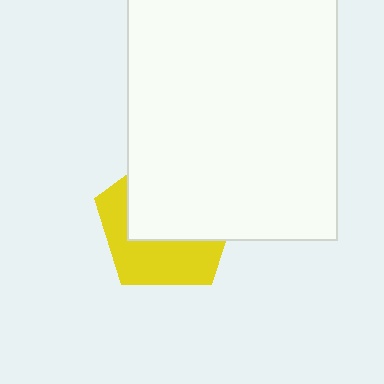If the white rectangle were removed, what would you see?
You would see the complete yellow pentagon.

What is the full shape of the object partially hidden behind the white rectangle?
The partially hidden object is a yellow pentagon.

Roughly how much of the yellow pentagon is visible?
A small part of it is visible (roughly 43%).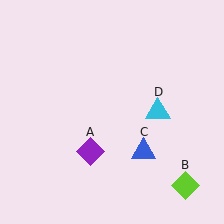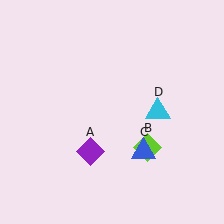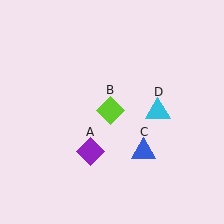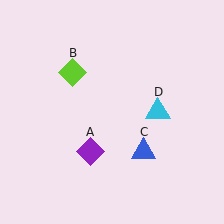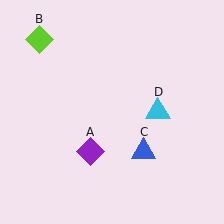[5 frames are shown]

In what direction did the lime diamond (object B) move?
The lime diamond (object B) moved up and to the left.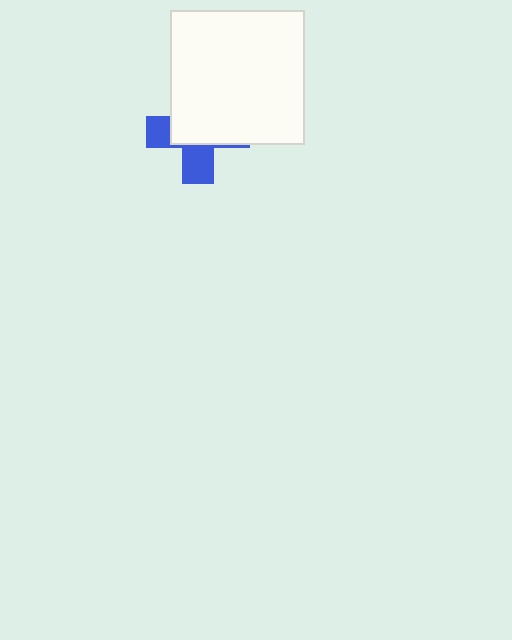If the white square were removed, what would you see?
You would see the complete blue cross.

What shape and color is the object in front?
The object in front is a white square.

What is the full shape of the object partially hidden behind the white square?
The partially hidden object is a blue cross.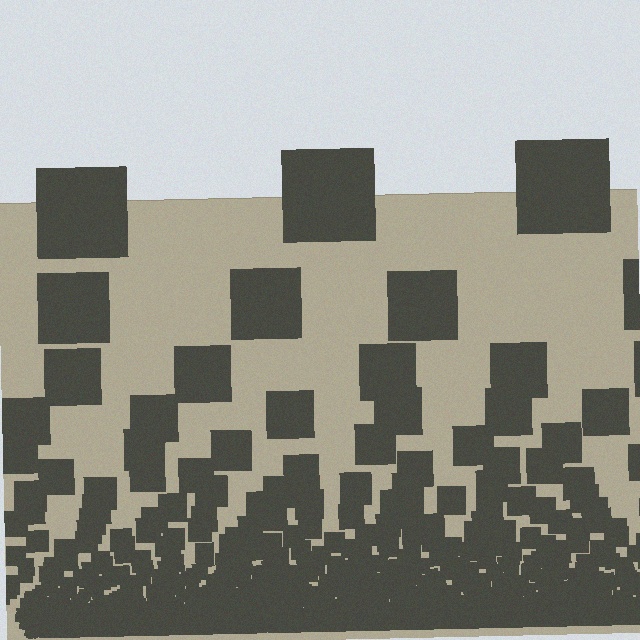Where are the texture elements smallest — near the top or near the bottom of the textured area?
Near the bottom.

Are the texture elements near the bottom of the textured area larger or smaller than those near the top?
Smaller. The gradient is inverted — elements near the bottom are smaller and denser.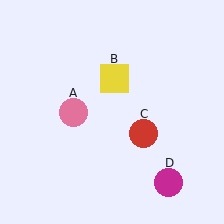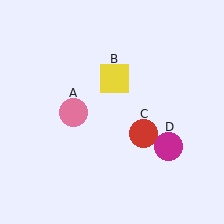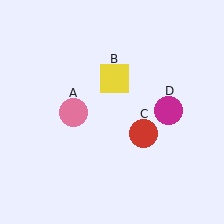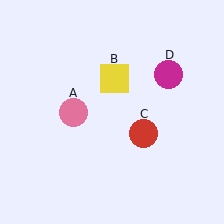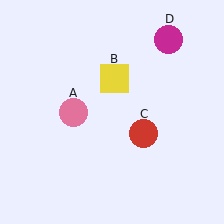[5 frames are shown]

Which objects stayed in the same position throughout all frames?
Pink circle (object A) and yellow square (object B) and red circle (object C) remained stationary.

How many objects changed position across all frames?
1 object changed position: magenta circle (object D).